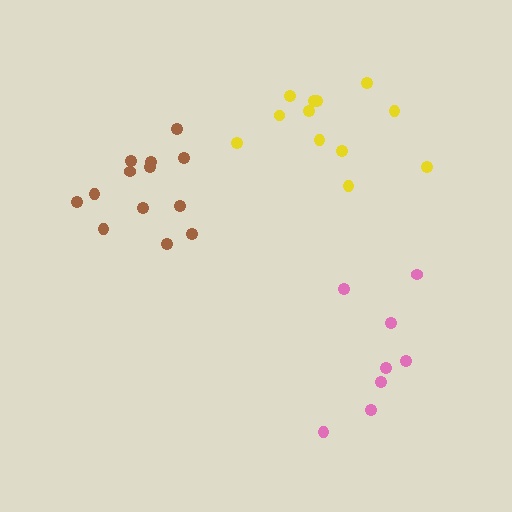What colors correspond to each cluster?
The clusters are colored: brown, yellow, pink.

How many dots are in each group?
Group 1: 13 dots, Group 2: 12 dots, Group 3: 8 dots (33 total).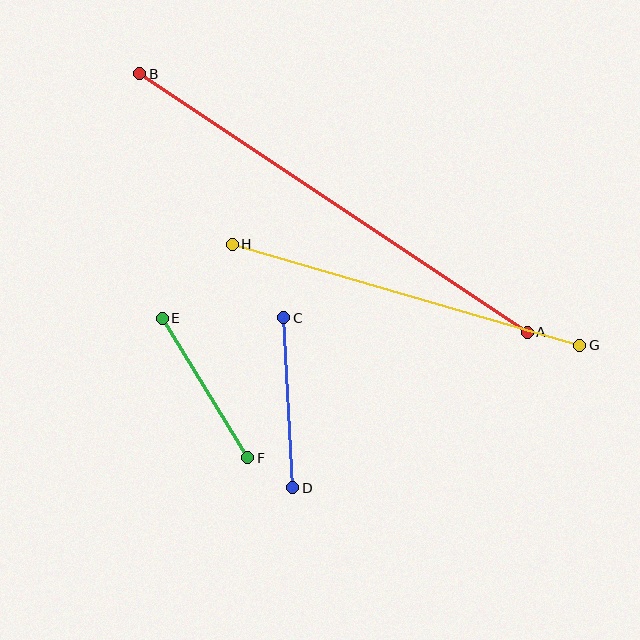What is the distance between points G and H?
The distance is approximately 362 pixels.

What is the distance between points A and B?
The distance is approximately 466 pixels.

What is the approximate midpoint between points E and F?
The midpoint is at approximately (205, 388) pixels.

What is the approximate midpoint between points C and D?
The midpoint is at approximately (288, 403) pixels.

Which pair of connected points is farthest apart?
Points A and B are farthest apart.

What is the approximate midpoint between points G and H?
The midpoint is at approximately (406, 295) pixels.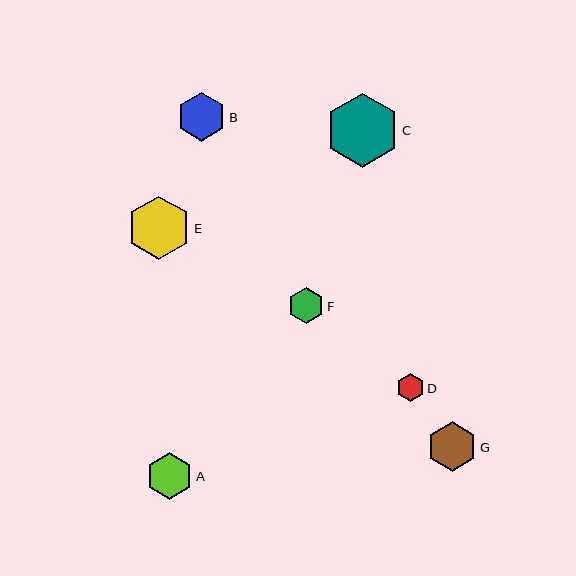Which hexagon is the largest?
Hexagon C is the largest with a size of approximately 74 pixels.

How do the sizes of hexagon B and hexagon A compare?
Hexagon B and hexagon A are approximately the same size.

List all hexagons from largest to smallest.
From largest to smallest: C, E, G, B, A, F, D.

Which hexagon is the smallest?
Hexagon D is the smallest with a size of approximately 28 pixels.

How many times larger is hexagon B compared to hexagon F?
Hexagon B is approximately 1.3 times the size of hexagon F.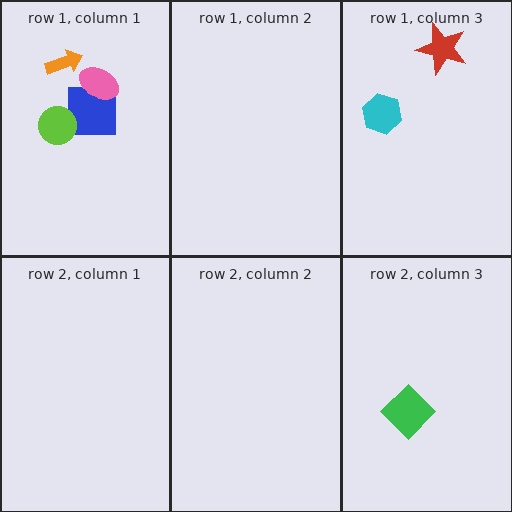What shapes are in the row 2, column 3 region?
The green diamond.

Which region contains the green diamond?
The row 2, column 3 region.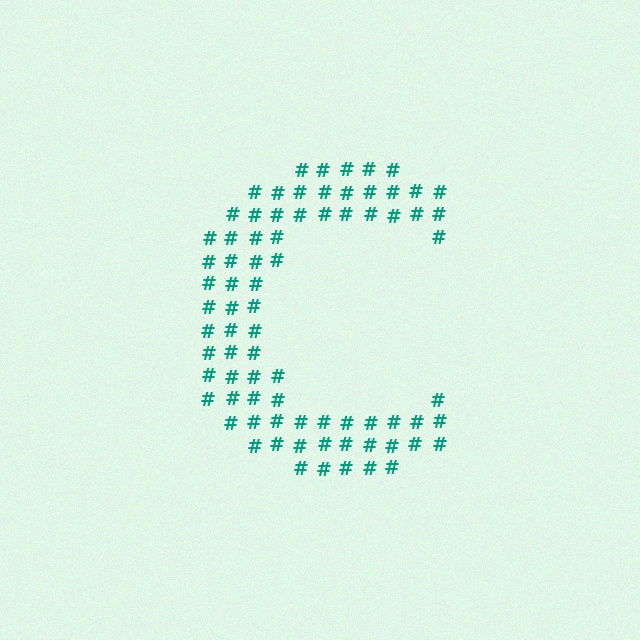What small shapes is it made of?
It is made of small hash symbols.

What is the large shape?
The large shape is the letter C.